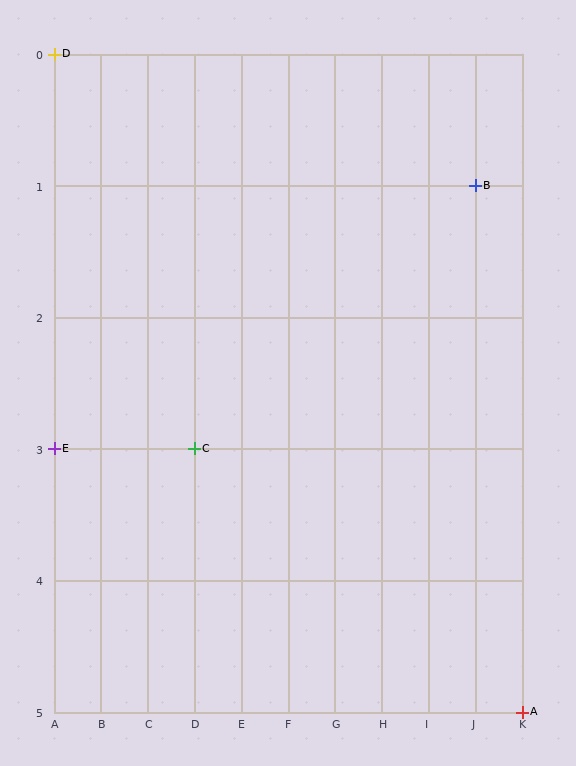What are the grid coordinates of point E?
Point E is at grid coordinates (A, 3).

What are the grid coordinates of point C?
Point C is at grid coordinates (D, 3).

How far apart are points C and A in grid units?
Points C and A are 7 columns and 2 rows apart (about 7.3 grid units diagonally).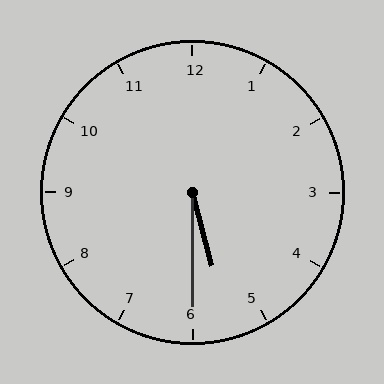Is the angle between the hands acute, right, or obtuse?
It is acute.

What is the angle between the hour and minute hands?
Approximately 15 degrees.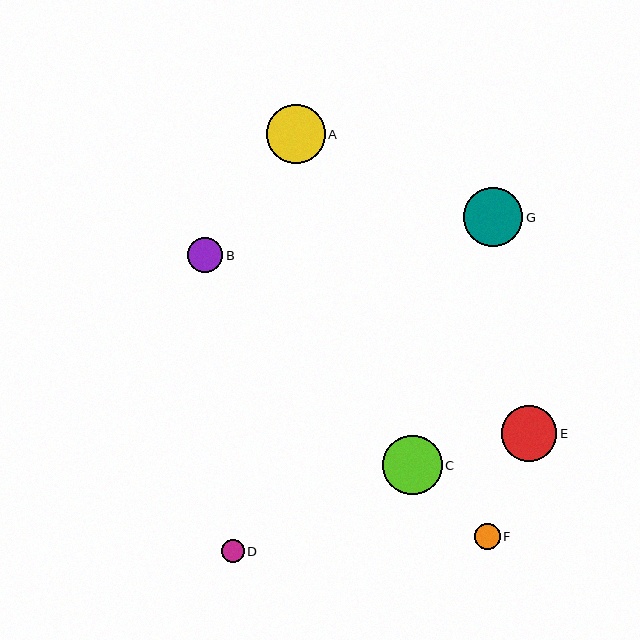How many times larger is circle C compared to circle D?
Circle C is approximately 2.5 times the size of circle D.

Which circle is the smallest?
Circle D is the smallest with a size of approximately 23 pixels.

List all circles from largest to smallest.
From largest to smallest: C, A, G, E, B, F, D.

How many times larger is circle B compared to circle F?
Circle B is approximately 1.4 times the size of circle F.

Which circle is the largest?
Circle C is the largest with a size of approximately 59 pixels.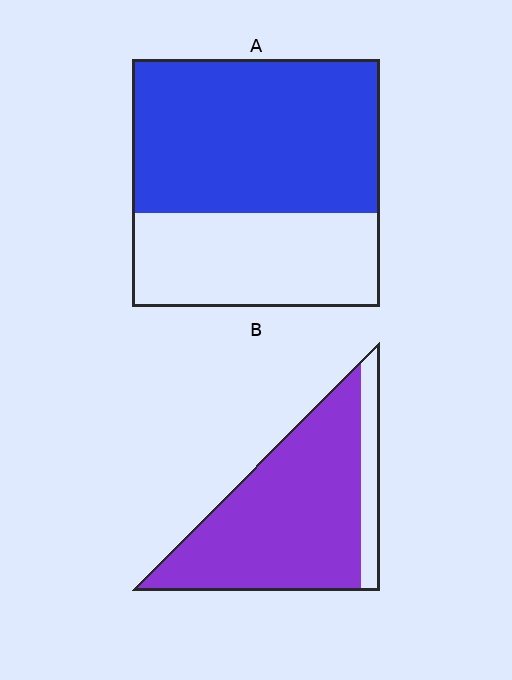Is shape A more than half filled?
Yes.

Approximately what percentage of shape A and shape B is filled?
A is approximately 60% and B is approximately 85%.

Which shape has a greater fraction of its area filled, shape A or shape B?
Shape B.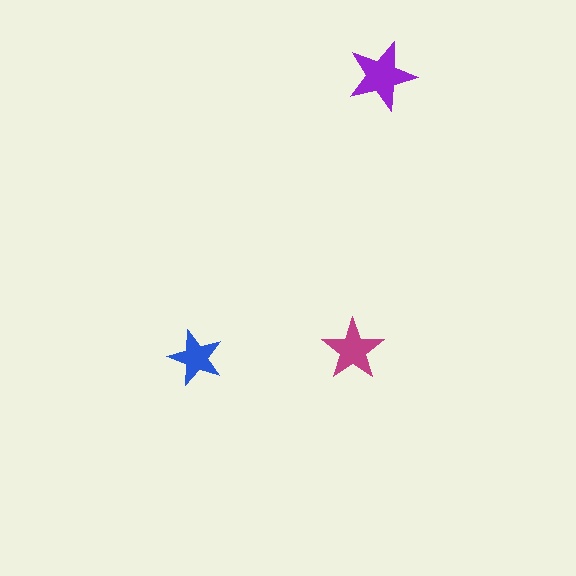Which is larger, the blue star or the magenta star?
The magenta one.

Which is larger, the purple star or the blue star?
The purple one.